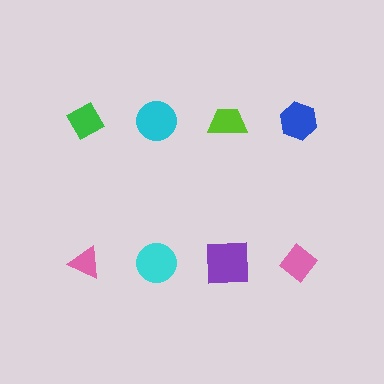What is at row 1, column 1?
A green diamond.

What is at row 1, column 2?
A cyan circle.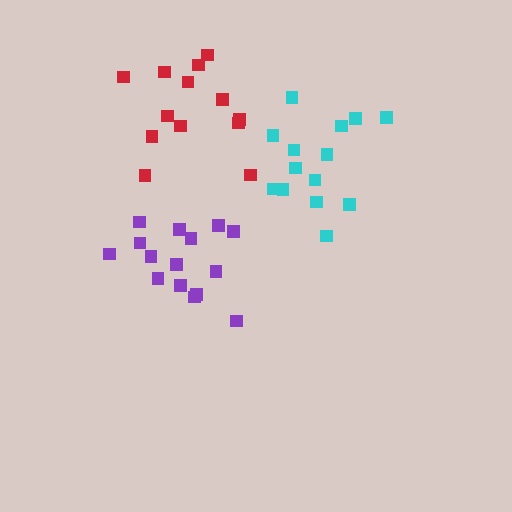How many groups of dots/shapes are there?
There are 3 groups.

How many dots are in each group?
Group 1: 15 dots, Group 2: 13 dots, Group 3: 14 dots (42 total).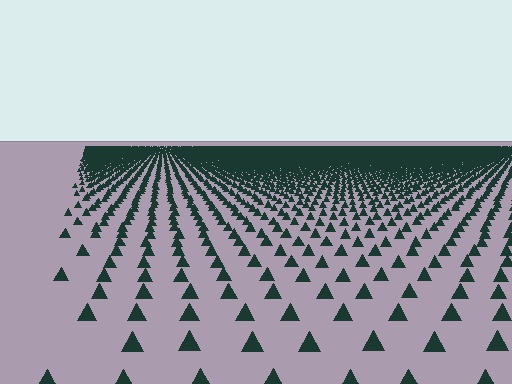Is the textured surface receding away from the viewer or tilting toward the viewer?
The surface is receding away from the viewer. Texture elements get smaller and denser toward the top.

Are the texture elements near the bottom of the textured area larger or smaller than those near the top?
Larger. Near the bottom, elements are closer to the viewer and appear at a bigger on-screen size.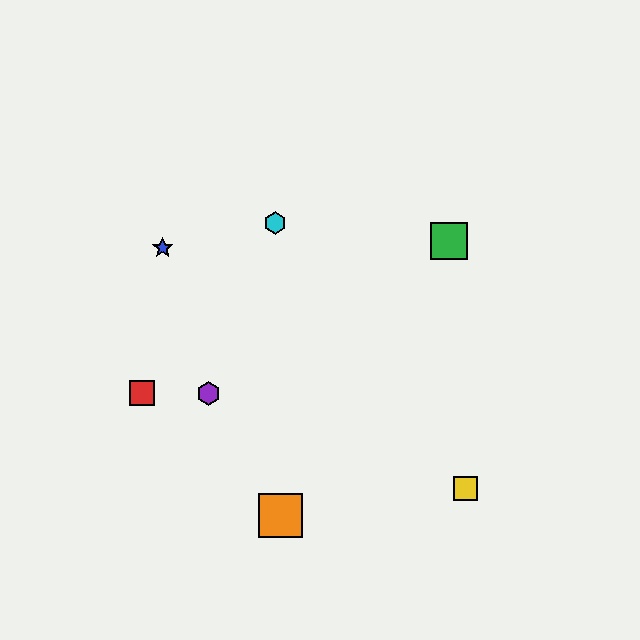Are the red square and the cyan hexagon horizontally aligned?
No, the red square is at y≈393 and the cyan hexagon is at y≈223.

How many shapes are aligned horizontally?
2 shapes (the red square, the purple hexagon) are aligned horizontally.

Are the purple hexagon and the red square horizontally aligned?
Yes, both are at y≈393.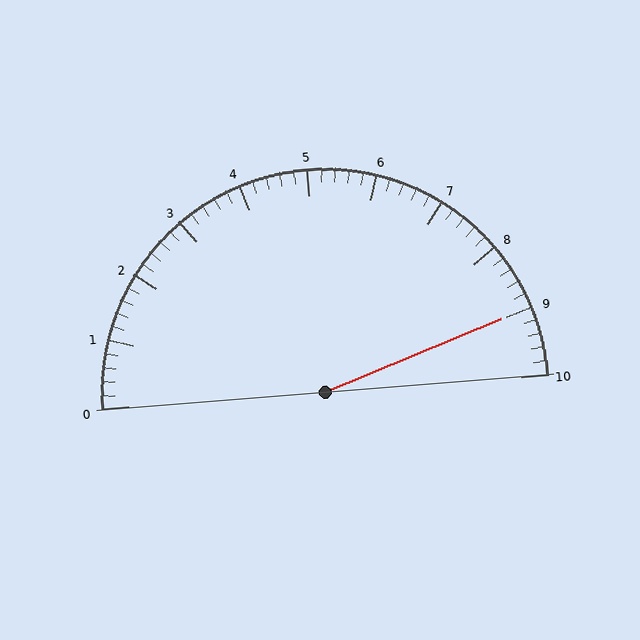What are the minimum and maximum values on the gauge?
The gauge ranges from 0 to 10.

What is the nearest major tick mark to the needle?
The nearest major tick mark is 9.